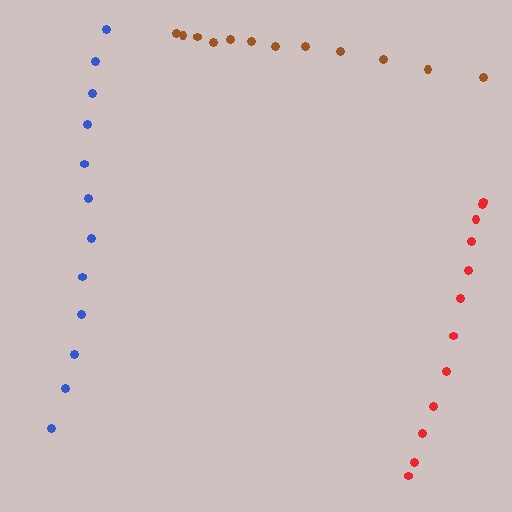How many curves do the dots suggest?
There are 3 distinct paths.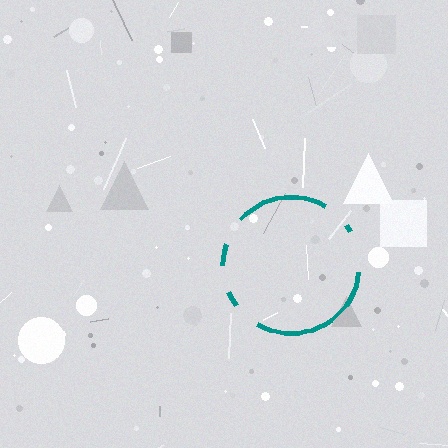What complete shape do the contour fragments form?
The contour fragments form a circle.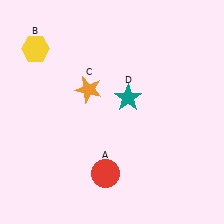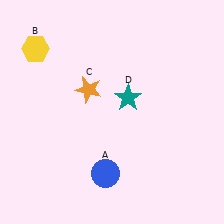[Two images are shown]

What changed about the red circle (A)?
In Image 1, A is red. In Image 2, it changed to blue.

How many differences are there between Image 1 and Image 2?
There is 1 difference between the two images.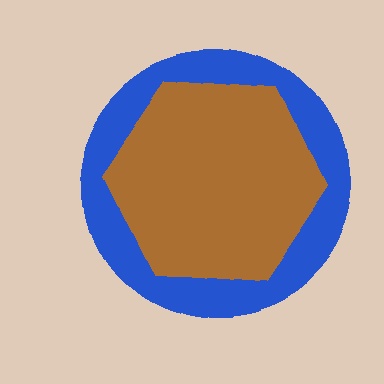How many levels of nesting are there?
2.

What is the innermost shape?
The brown hexagon.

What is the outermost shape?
The blue circle.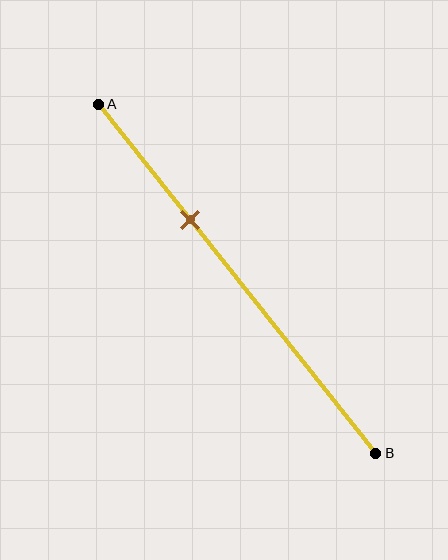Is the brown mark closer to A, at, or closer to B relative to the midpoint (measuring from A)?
The brown mark is closer to point A than the midpoint of segment AB.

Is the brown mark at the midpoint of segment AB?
No, the mark is at about 35% from A, not at the 50% midpoint.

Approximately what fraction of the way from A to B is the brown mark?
The brown mark is approximately 35% of the way from A to B.